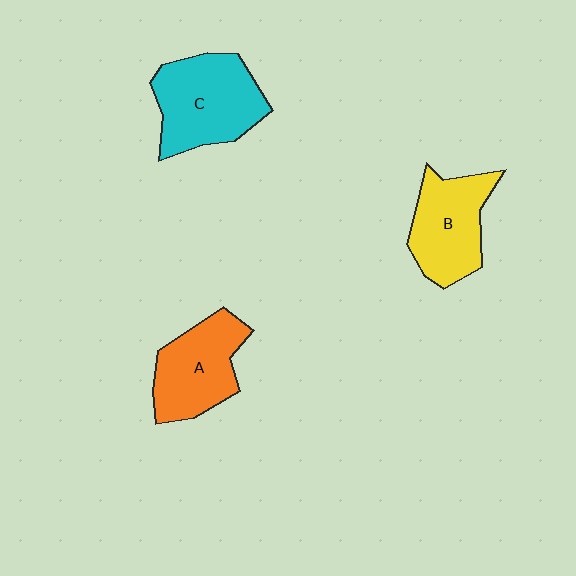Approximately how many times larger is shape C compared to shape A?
Approximately 1.2 times.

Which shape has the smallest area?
Shape A (orange).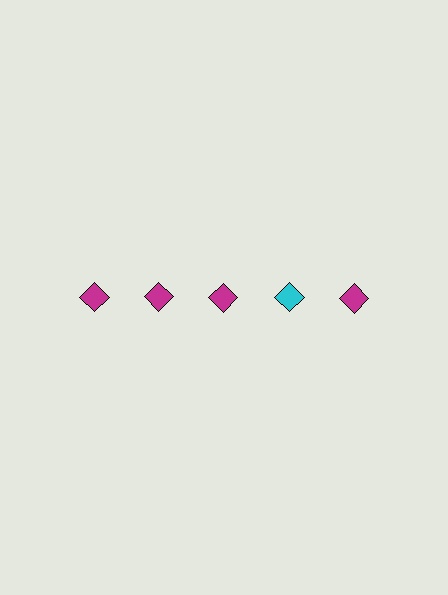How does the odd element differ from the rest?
It has a different color: cyan instead of magenta.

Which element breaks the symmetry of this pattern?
The cyan diamond in the top row, second from right column breaks the symmetry. All other shapes are magenta diamonds.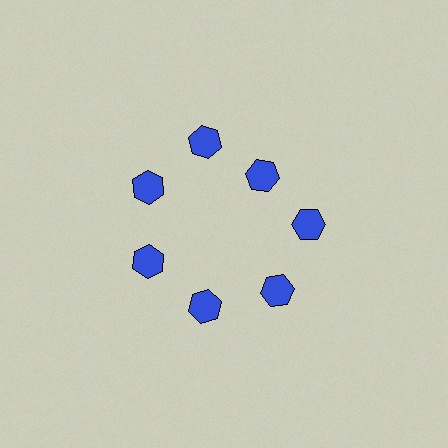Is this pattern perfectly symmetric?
No. The 7 blue hexagons are arranged in a ring, but one element near the 1 o'clock position is pulled inward toward the center, breaking the 7-fold rotational symmetry.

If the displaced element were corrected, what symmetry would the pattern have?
It would have 7-fold rotational symmetry — the pattern would map onto itself every 51 degrees.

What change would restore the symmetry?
The symmetry would be restored by moving it outward, back onto the ring so that all 7 hexagons sit at equal angles and equal distance from the center.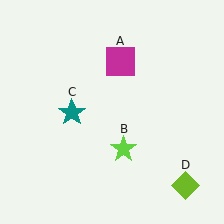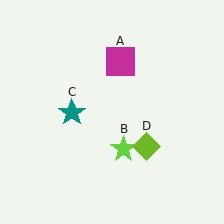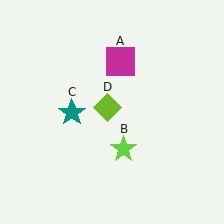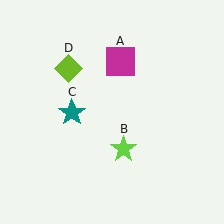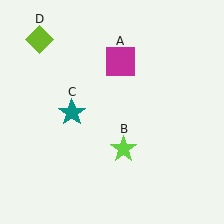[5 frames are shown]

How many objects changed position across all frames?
1 object changed position: lime diamond (object D).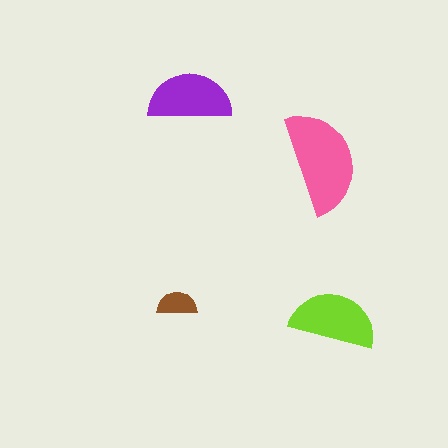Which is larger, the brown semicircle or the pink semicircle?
The pink one.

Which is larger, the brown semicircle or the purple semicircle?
The purple one.